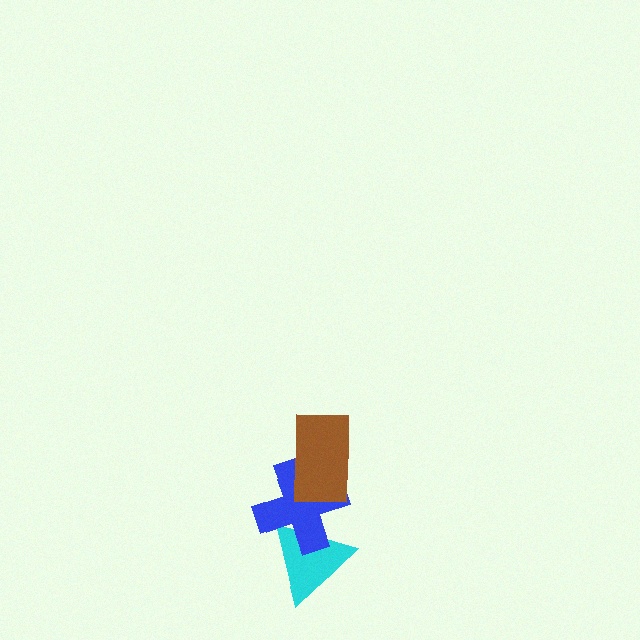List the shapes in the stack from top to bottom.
From top to bottom: the brown rectangle, the blue cross, the cyan triangle.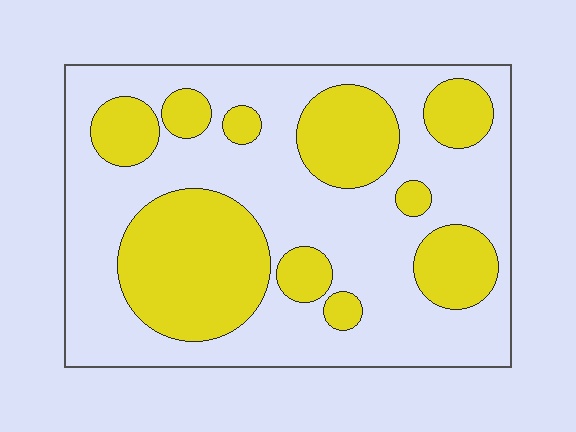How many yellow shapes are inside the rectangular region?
10.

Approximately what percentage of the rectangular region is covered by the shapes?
Approximately 35%.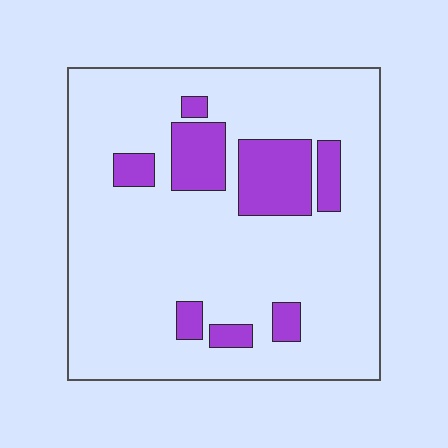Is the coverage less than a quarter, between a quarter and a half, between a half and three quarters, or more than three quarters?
Less than a quarter.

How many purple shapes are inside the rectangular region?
8.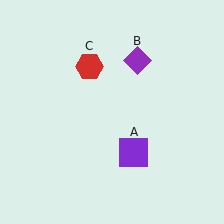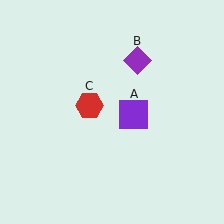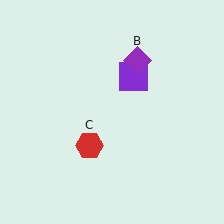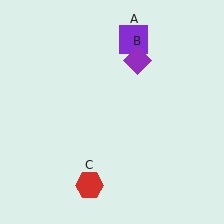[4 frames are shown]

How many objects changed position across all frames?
2 objects changed position: purple square (object A), red hexagon (object C).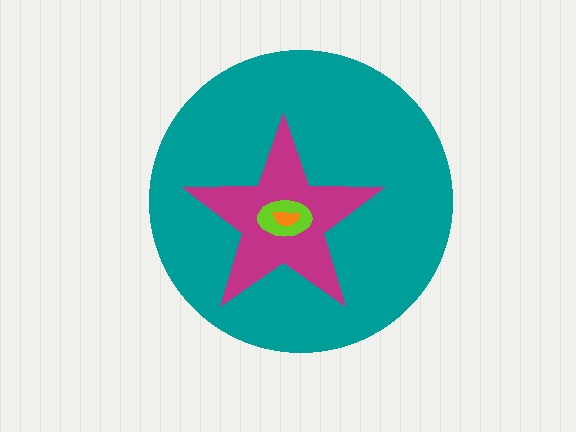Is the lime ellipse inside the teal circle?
Yes.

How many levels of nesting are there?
4.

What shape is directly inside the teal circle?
The magenta star.